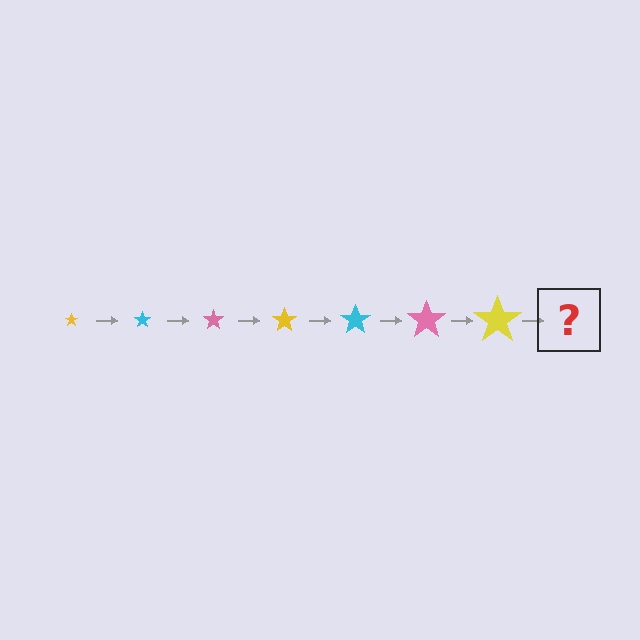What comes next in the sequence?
The next element should be a cyan star, larger than the previous one.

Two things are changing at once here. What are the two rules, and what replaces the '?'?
The two rules are that the star grows larger each step and the color cycles through yellow, cyan, and pink. The '?' should be a cyan star, larger than the previous one.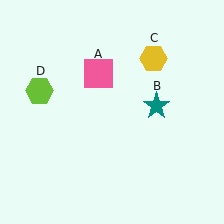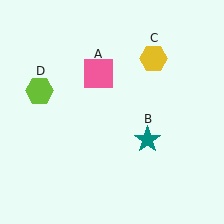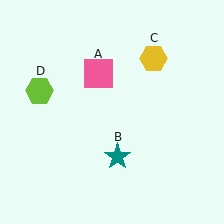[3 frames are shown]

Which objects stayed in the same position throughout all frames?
Pink square (object A) and yellow hexagon (object C) and lime hexagon (object D) remained stationary.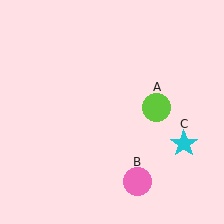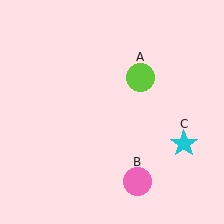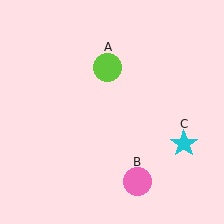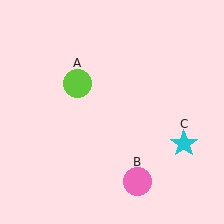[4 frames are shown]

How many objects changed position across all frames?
1 object changed position: lime circle (object A).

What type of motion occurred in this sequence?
The lime circle (object A) rotated counterclockwise around the center of the scene.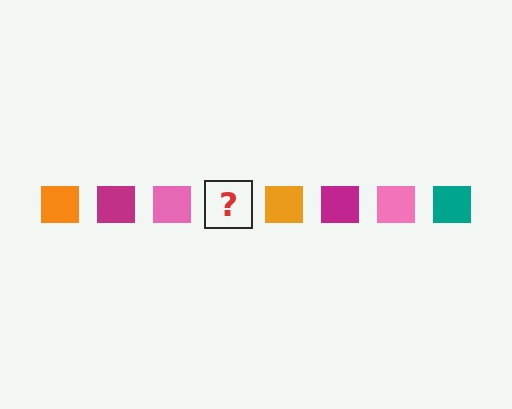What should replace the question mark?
The question mark should be replaced with a teal square.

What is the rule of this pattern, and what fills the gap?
The rule is that the pattern cycles through orange, magenta, pink, teal squares. The gap should be filled with a teal square.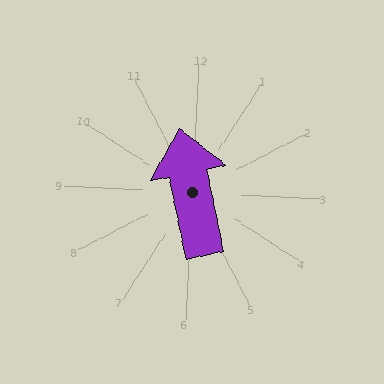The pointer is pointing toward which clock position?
Roughly 12 o'clock.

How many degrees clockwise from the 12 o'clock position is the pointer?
Approximately 346 degrees.